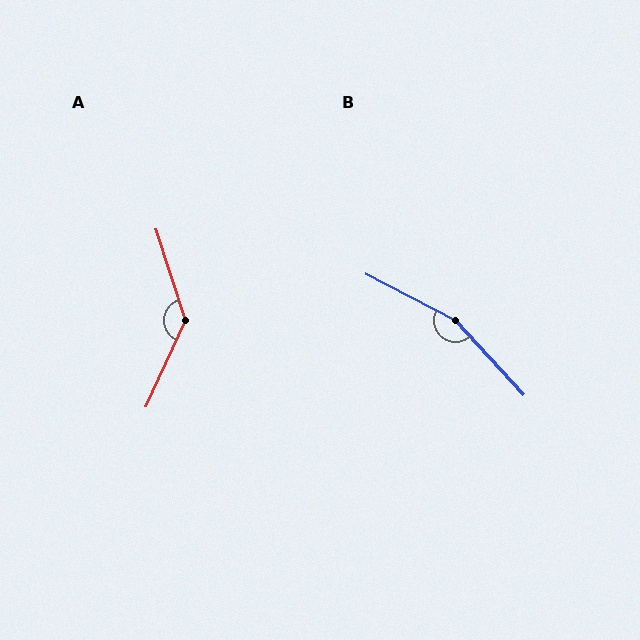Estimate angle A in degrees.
Approximately 138 degrees.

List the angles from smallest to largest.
A (138°), B (160°).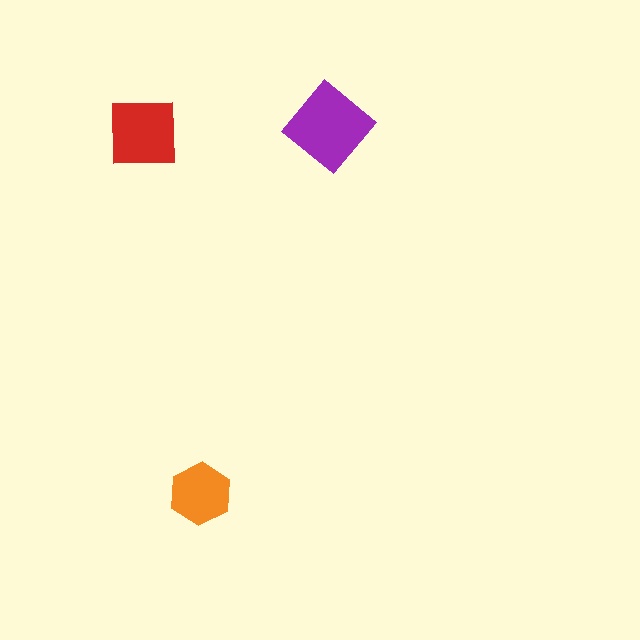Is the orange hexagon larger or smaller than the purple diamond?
Smaller.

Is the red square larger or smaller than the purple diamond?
Smaller.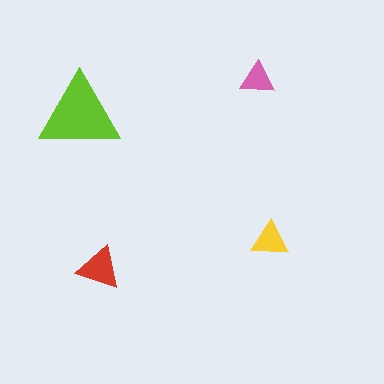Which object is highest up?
The pink triangle is topmost.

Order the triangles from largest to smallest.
the lime one, the red one, the yellow one, the pink one.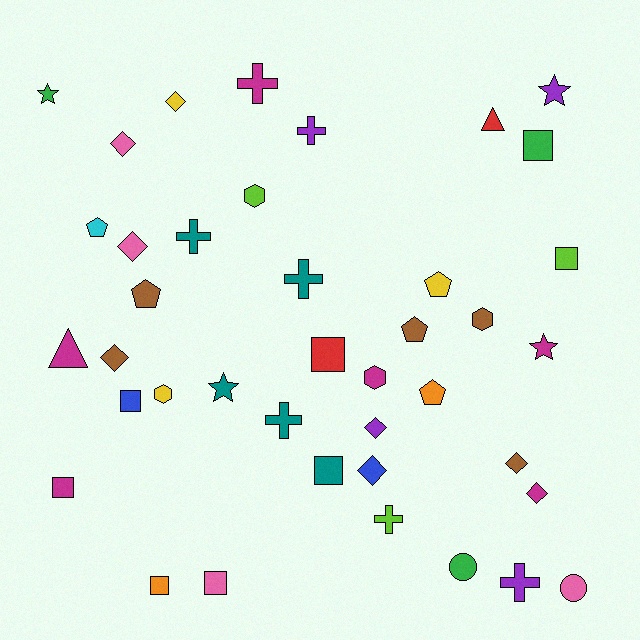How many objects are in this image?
There are 40 objects.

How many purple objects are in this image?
There are 4 purple objects.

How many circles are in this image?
There are 2 circles.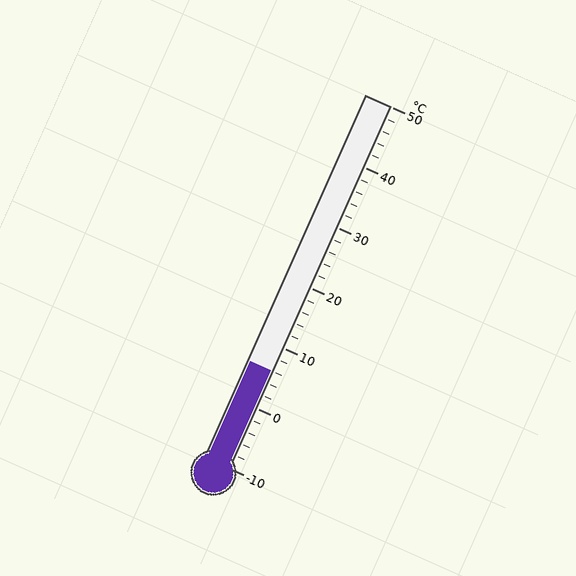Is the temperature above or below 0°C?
The temperature is above 0°C.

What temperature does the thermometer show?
The thermometer shows approximately 6°C.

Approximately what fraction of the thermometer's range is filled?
The thermometer is filled to approximately 25% of its range.